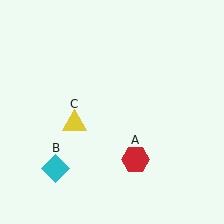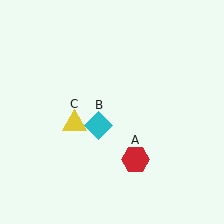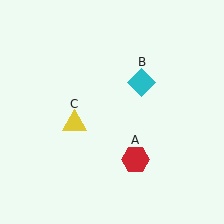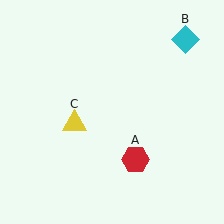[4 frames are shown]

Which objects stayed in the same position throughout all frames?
Red hexagon (object A) and yellow triangle (object C) remained stationary.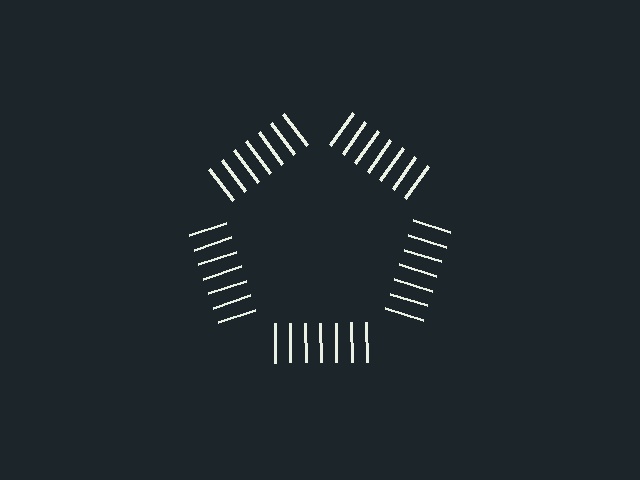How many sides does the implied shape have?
5 sides — the line-ends trace a pentagon.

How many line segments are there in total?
35 — 7 along each of the 5 edges.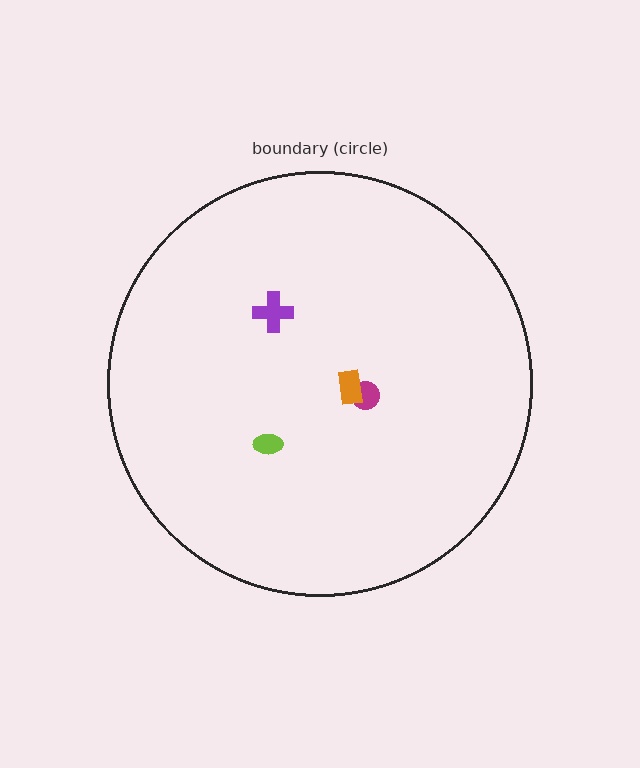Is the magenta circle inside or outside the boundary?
Inside.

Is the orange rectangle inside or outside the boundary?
Inside.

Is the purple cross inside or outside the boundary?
Inside.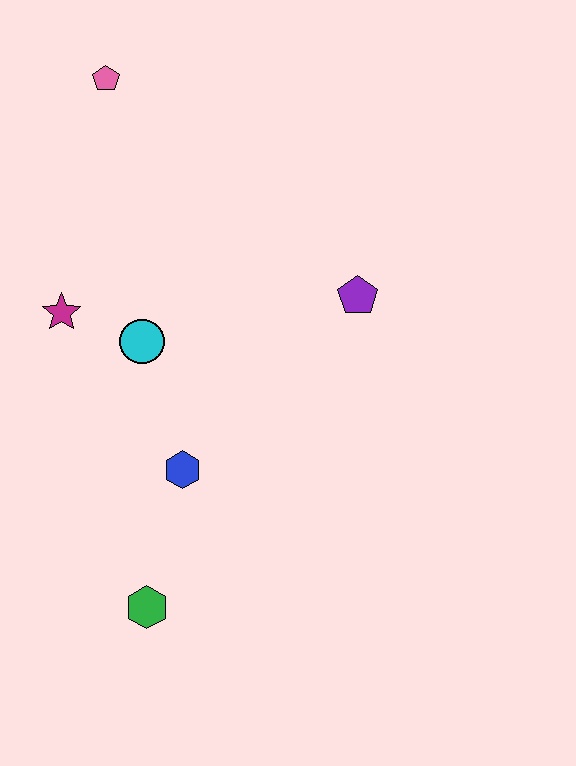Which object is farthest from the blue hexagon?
The pink pentagon is farthest from the blue hexagon.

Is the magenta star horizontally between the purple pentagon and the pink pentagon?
No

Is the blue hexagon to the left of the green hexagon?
No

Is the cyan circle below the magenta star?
Yes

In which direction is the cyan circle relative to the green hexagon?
The cyan circle is above the green hexagon.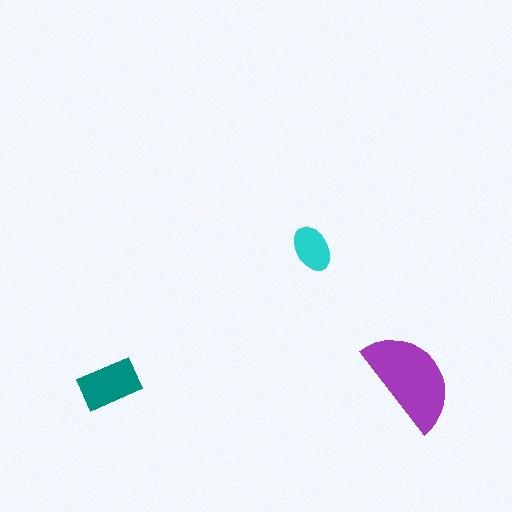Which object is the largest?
The purple semicircle.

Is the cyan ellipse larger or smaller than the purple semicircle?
Smaller.